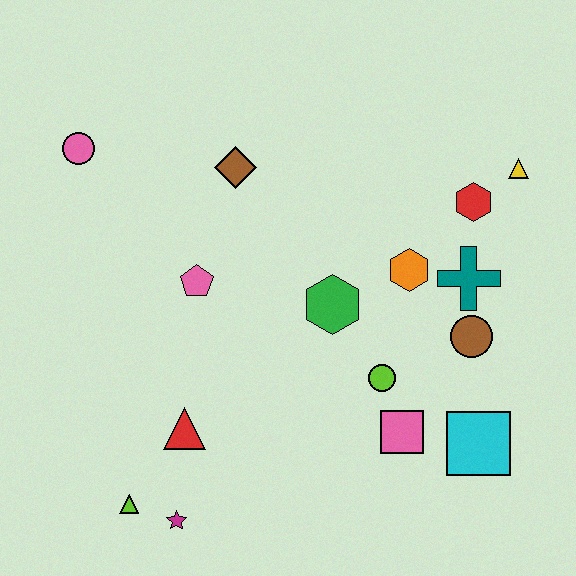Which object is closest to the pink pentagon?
The brown diamond is closest to the pink pentagon.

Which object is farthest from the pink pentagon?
The yellow triangle is farthest from the pink pentagon.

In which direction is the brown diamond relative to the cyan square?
The brown diamond is above the cyan square.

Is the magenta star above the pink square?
No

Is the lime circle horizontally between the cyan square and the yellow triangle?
No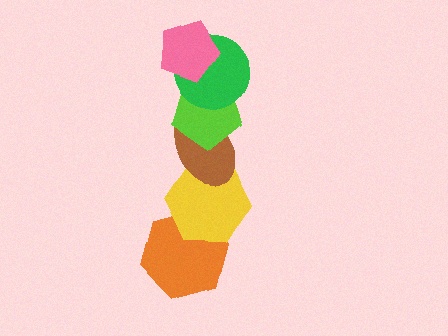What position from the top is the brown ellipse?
The brown ellipse is 4th from the top.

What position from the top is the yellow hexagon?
The yellow hexagon is 5th from the top.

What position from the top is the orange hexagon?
The orange hexagon is 6th from the top.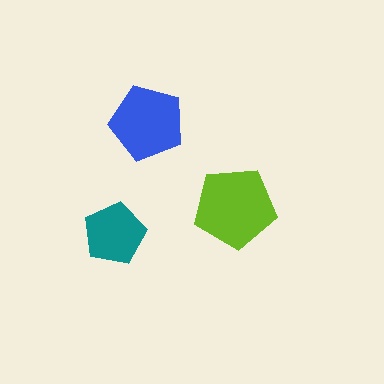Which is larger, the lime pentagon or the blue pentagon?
The lime one.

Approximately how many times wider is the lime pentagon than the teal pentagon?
About 1.5 times wider.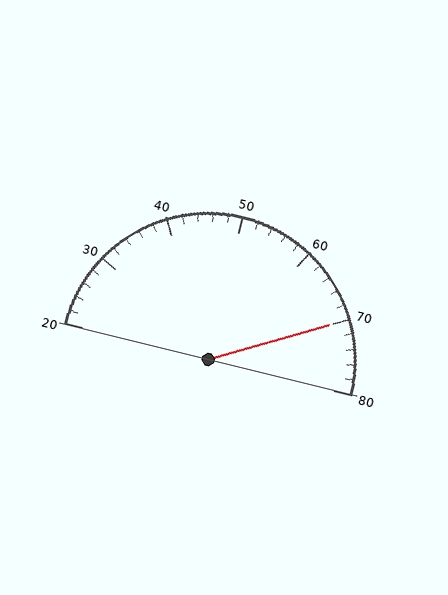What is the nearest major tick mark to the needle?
The nearest major tick mark is 70.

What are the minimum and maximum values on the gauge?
The gauge ranges from 20 to 80.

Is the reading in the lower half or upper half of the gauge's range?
The reading is in the upper half of the range (20 to 80).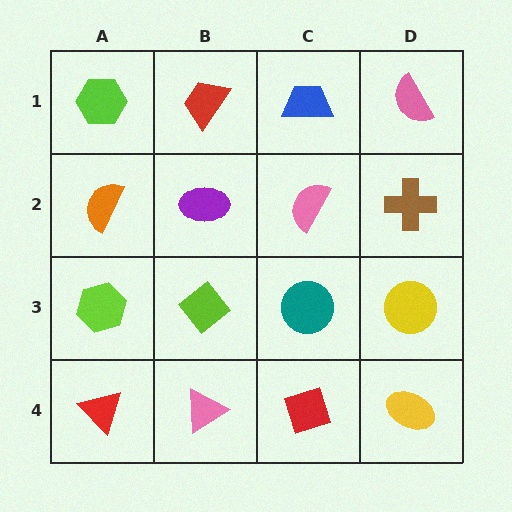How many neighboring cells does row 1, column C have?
3.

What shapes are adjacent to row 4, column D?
A yellow circle (row 3, column D), a red diamond (row 4, column C).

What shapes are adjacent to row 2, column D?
A pink semicircle (row 1, column D), a yellow circle (row 3, column D), a pink semicircle (row 2, column C).